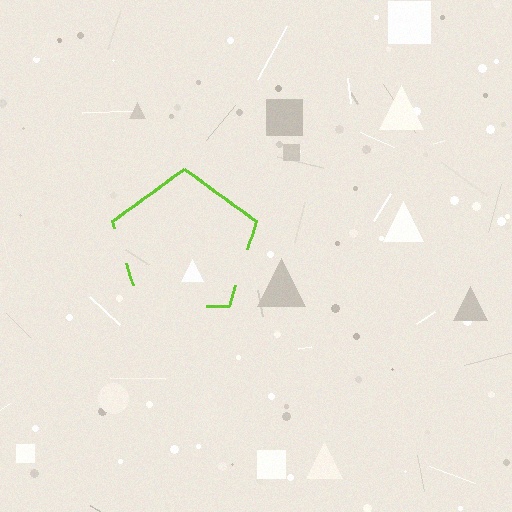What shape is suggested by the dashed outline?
The dashed outline suggests a pentagon.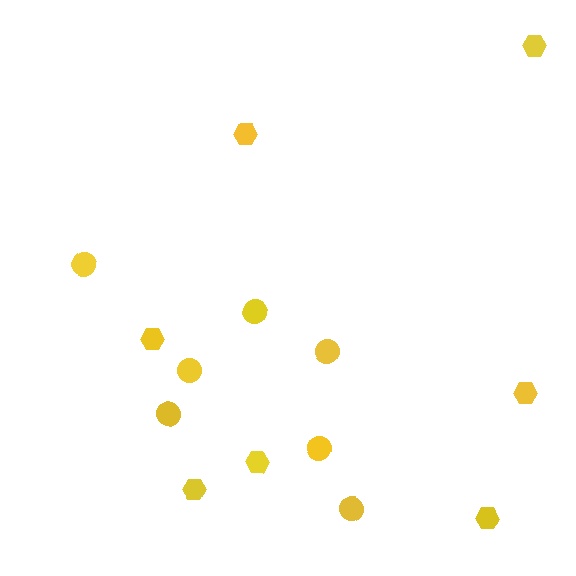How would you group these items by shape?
There are 2 groups: one group of hexagons (7) and one group of circles (7).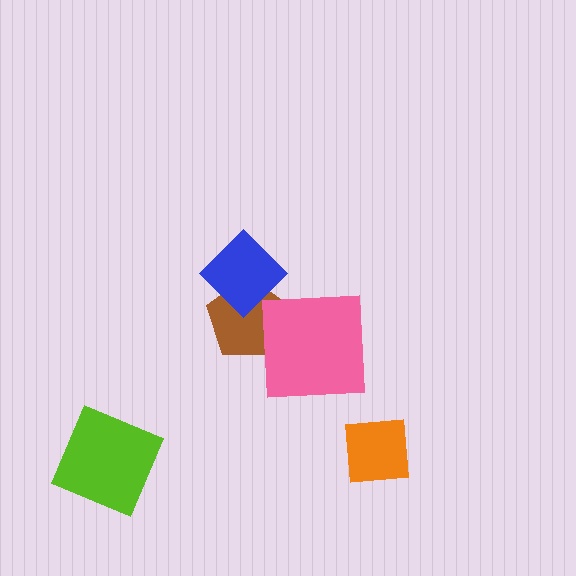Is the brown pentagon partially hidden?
Yes, it is partially covered by another shape.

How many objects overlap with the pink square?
1 object overlaps with the pink square.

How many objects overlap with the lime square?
0 objects overlap with the lime square.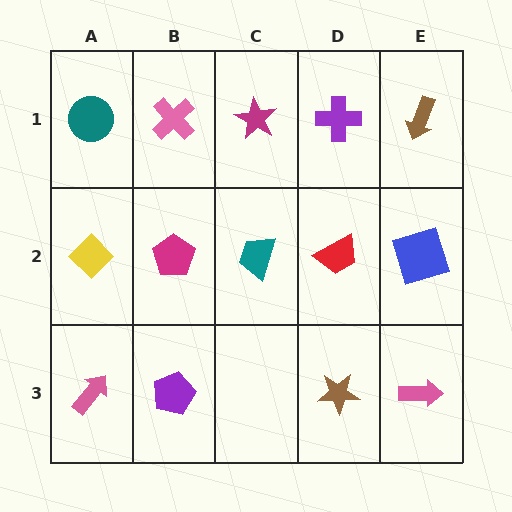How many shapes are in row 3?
4 shapes.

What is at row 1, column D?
A purple cross.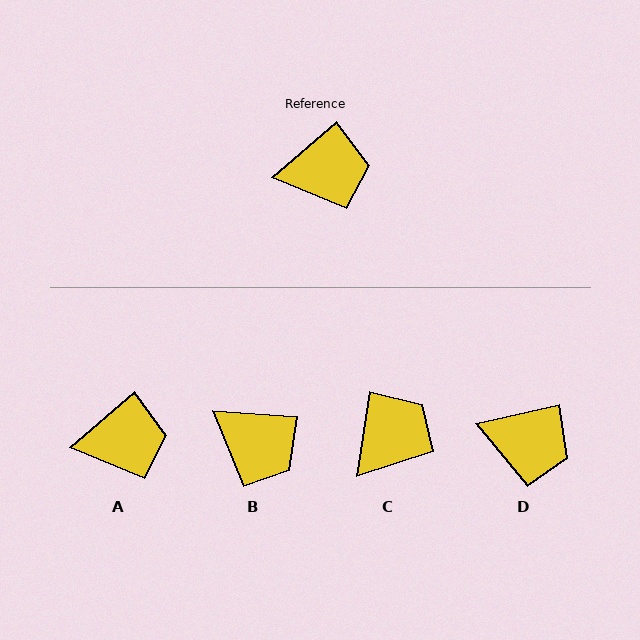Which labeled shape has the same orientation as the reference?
A.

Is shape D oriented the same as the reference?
No, it is off by about 28 degrees.